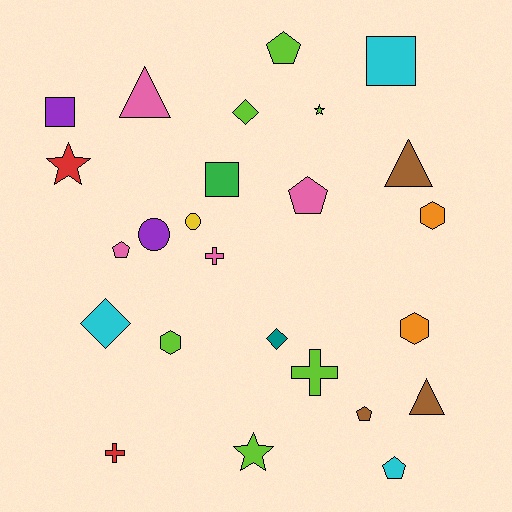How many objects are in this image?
There are 25 objects.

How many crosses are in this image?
There are 3 crosses.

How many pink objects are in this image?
There are 4 pink objects.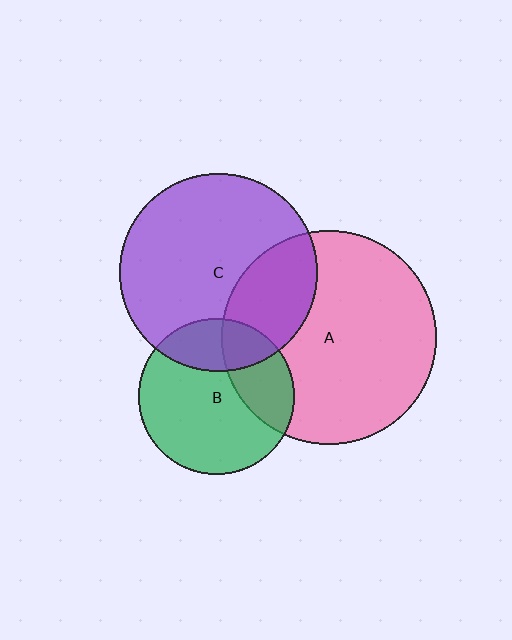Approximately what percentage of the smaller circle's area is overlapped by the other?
Approximately 30%.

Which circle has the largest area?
Circle A (pink).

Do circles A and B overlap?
Yes.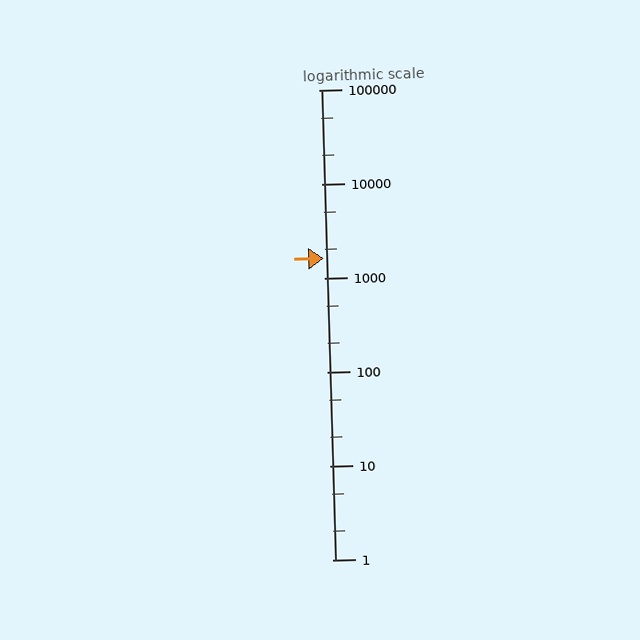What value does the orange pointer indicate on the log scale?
The pointer indicates approximately 1600.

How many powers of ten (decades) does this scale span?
The scale spans 5 decades, from 1 to 100000.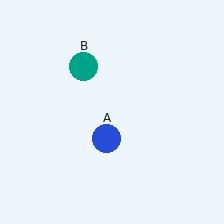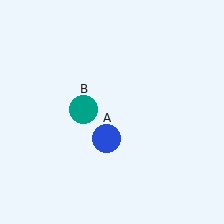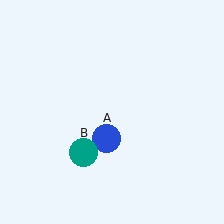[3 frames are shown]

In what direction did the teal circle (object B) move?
The teal circle (object B) moved down.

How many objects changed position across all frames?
1 object changed position: teal circle (object B).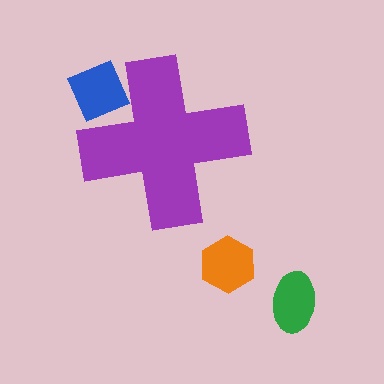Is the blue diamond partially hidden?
Yes, the blue diamond is partially hidden behind the purple cross.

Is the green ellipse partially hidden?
No, the green ellipse is fully visible.